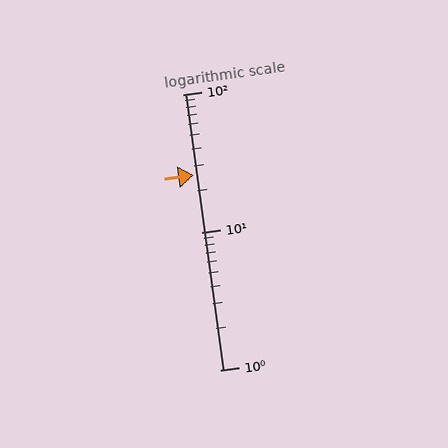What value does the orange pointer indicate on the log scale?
The pointer indicates approximately 26.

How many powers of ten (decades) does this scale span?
The scale spans 2 decades, from 1 to 100.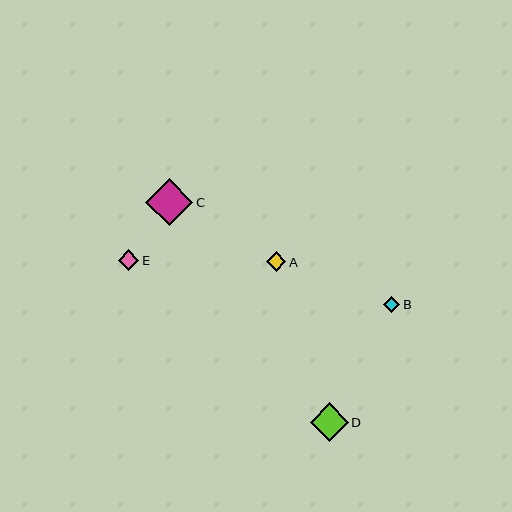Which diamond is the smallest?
Diamond B is the smallest with a size of approximately 16 pixels.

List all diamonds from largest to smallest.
From largest to smallest: C, D, E, A, B.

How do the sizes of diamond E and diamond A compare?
Diamond E and diamond A are approximately the same size.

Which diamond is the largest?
Diamond C is the largest with a size of approximately 47 pixels.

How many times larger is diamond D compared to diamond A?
Diamond D is approximately 2.0 times the size of diamond A.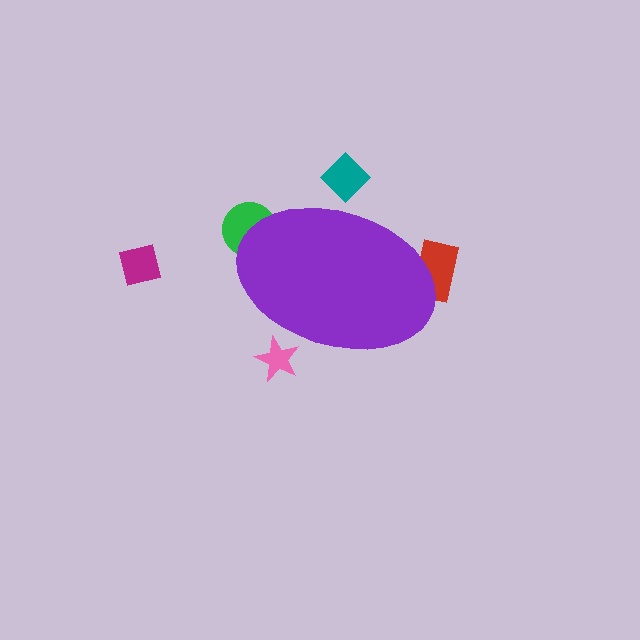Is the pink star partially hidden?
Yes, the pink star is partially hidden behind the purple ellipse.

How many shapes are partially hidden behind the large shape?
4 shapes are partially hidden.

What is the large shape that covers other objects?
A purple ellipse.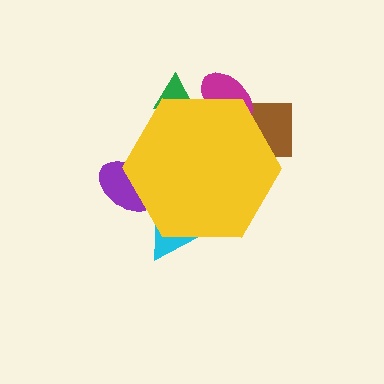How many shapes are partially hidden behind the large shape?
5 shapes are partially hidden.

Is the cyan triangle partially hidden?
Yes, the cyan triangle is partially hidden behind the yellow hexagon.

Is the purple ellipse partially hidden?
Yes, the purple ellipse is partially hidden behind the yellow hexagon.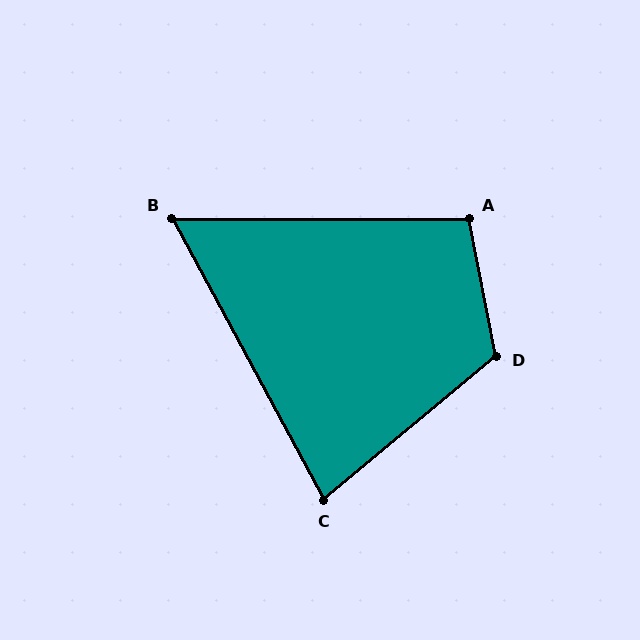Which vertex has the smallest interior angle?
B, at approximately 62 degrees.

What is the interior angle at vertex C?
Approximately 79 degrees (acute).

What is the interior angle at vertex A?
Approximately 101 degrees (obtuse).